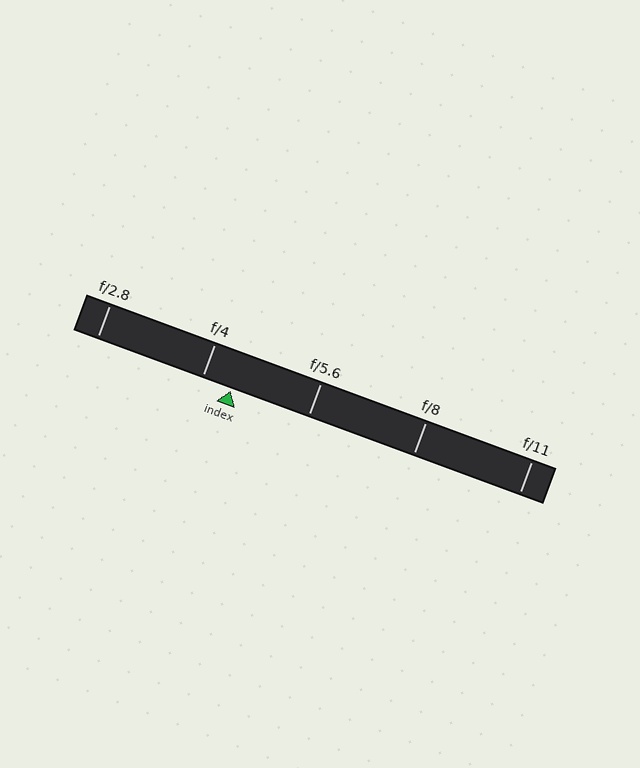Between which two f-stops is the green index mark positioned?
The index mark is between f/4 and f/5.6.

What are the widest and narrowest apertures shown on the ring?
The widest aperture shown is f/2.8 and the narrowest is f/11.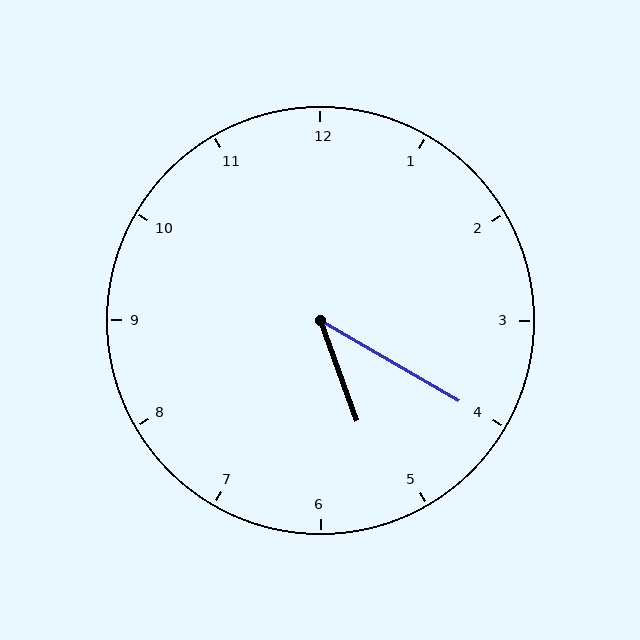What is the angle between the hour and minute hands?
Approximately 40 degrees.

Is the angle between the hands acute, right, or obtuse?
It is acute.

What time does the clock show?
5:20.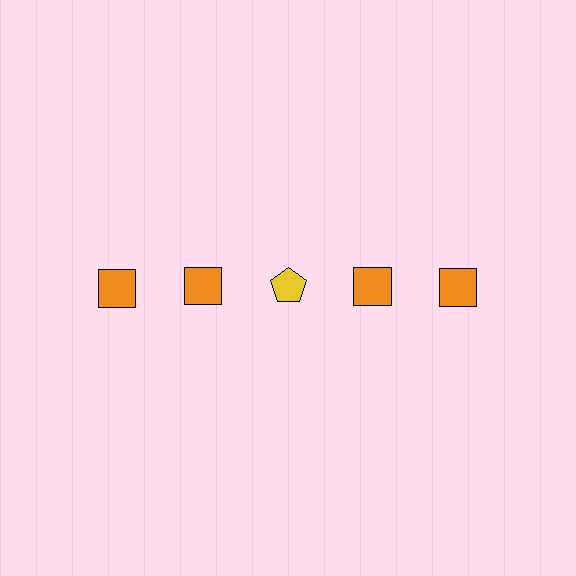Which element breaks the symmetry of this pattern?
The yellow pentagon in the top row, center column breaks the symmetry. All other shapes are orange squares.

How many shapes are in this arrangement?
There are 5 shapes arranged in a grid pattern.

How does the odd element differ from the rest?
It differs in both color (yellow instead of orange) and shape (pentagon instead of square).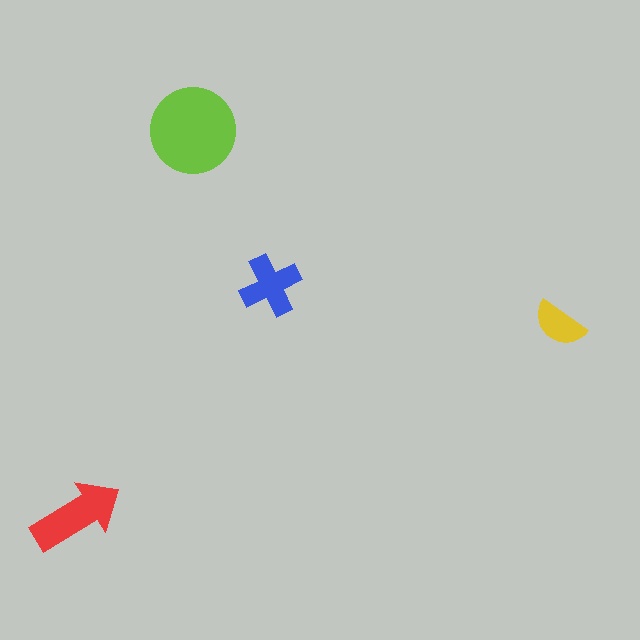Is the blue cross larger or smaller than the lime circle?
Smaller.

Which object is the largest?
The lime circle.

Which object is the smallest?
The yellow semicircle.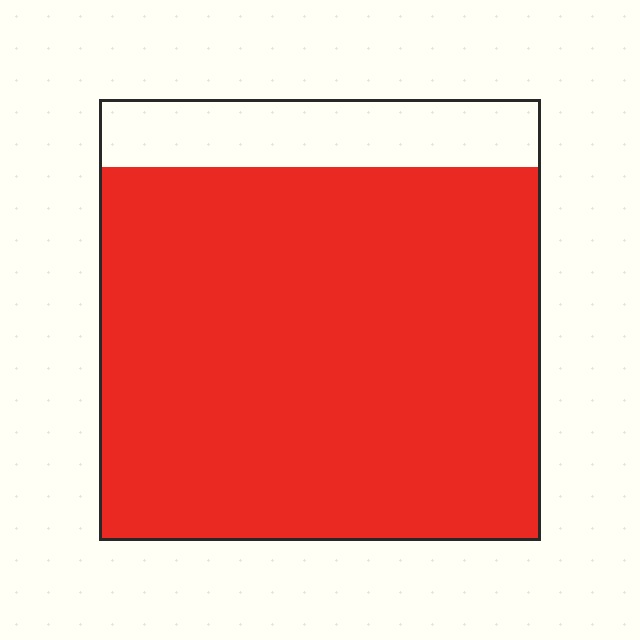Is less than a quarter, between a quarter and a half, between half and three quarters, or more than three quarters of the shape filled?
More than three quarters.